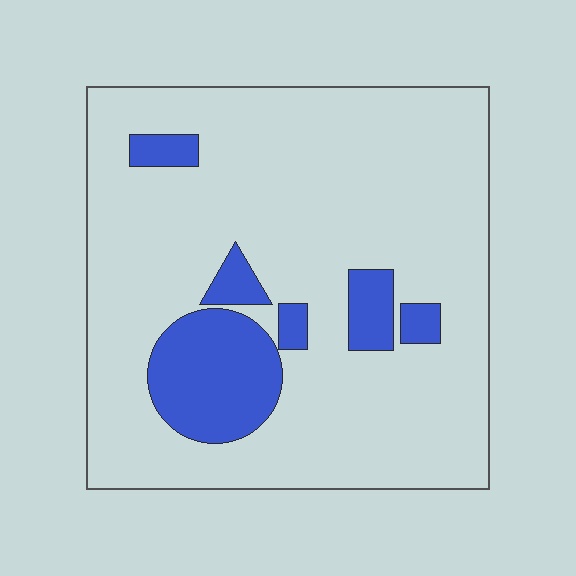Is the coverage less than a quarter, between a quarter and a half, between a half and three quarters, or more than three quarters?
Less than a quarter.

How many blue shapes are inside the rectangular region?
6.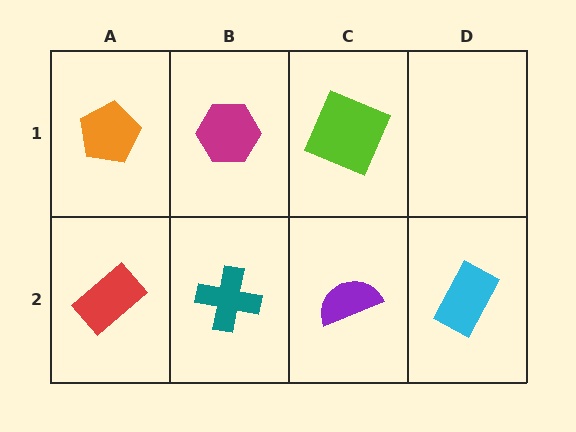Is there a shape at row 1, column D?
No, that cell is empty.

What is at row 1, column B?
A magenta hexagon.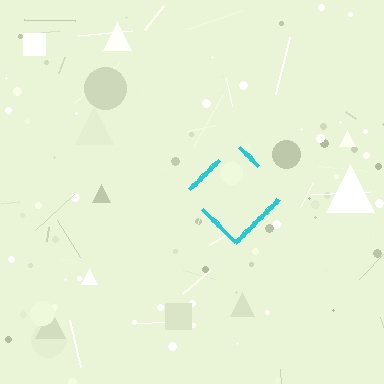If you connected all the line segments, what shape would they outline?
They would outline a diamond.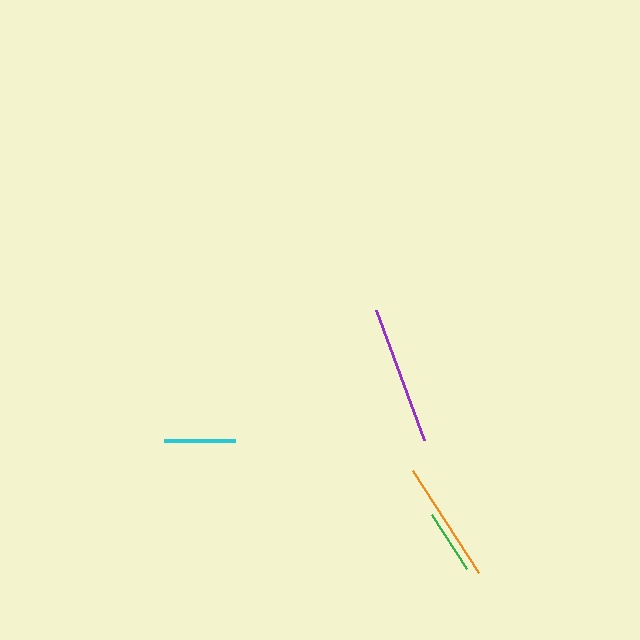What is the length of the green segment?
The green segment is approximately 64 pixels long.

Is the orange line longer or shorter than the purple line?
The purple line is longer than the orange line.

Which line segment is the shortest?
The green line is the shortest at approximately 64 pixels.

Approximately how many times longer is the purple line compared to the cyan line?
The purple line is approximately 2.0 times the length of the cyan line.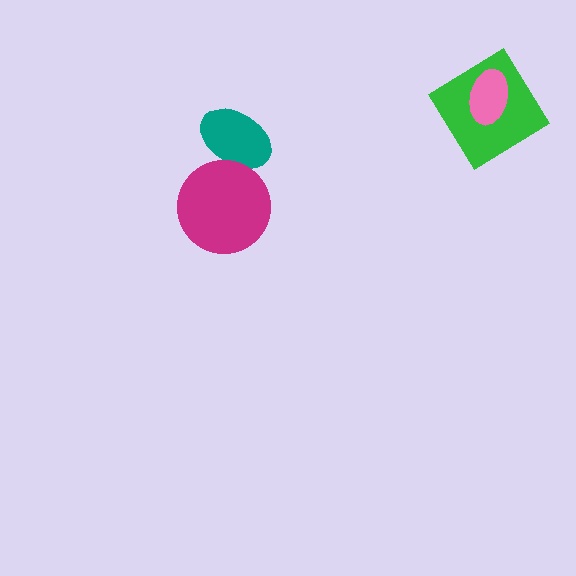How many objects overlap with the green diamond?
1 object overlaps with the green diamond.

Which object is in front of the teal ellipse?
The magenta circle is in front of the teal ellipse.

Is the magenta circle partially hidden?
No, no other shape covers it.